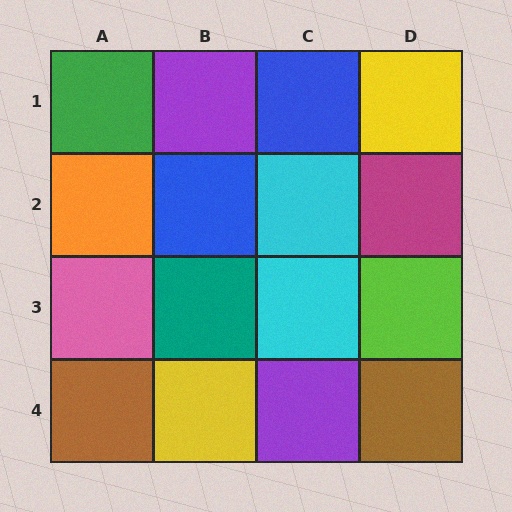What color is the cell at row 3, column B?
Teal.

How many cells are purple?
2 cells are purple.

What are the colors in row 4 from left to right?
Brown, yellow, purple, brown.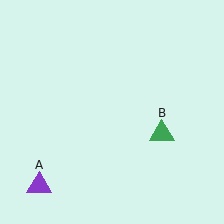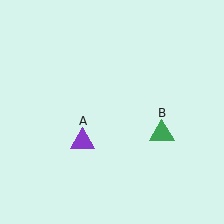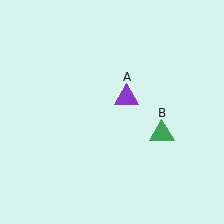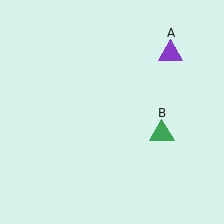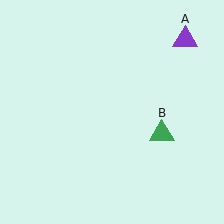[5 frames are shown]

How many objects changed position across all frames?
1 object changed position: purple triangle (object A).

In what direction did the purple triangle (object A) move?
The purple triangle (object A) moved up and to the right.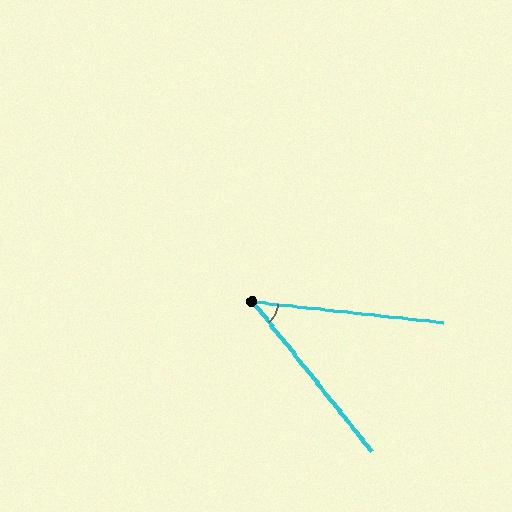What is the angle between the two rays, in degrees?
Approximately 45 degrees.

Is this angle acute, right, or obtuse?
It is acute.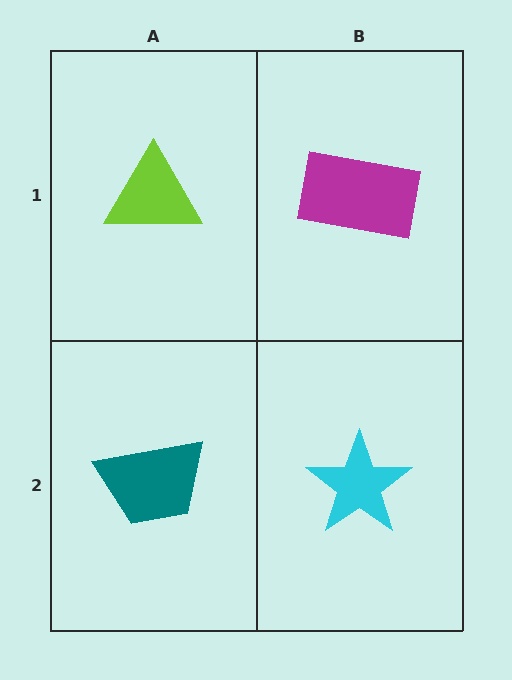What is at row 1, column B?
A magenta rectangle.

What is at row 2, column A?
A teal trapezoid.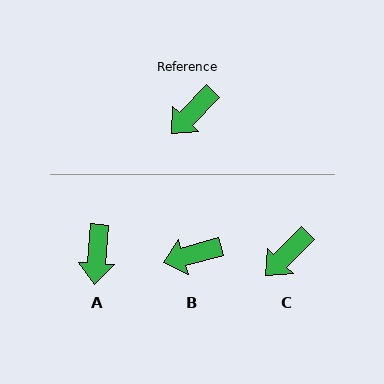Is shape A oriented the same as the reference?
No, it is off by about 40 degrees.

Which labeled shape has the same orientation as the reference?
C.